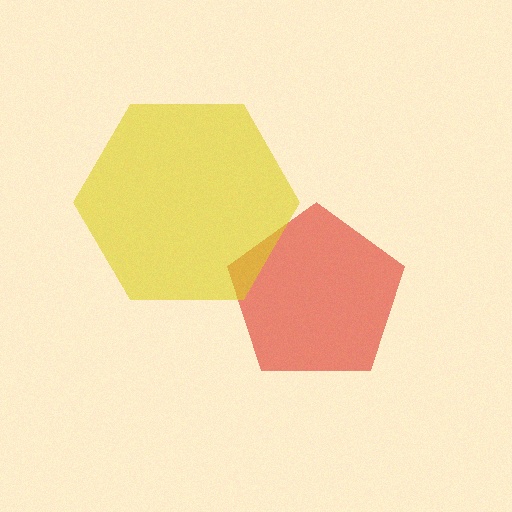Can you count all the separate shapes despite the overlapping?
Yes, there are 2 separate shapes.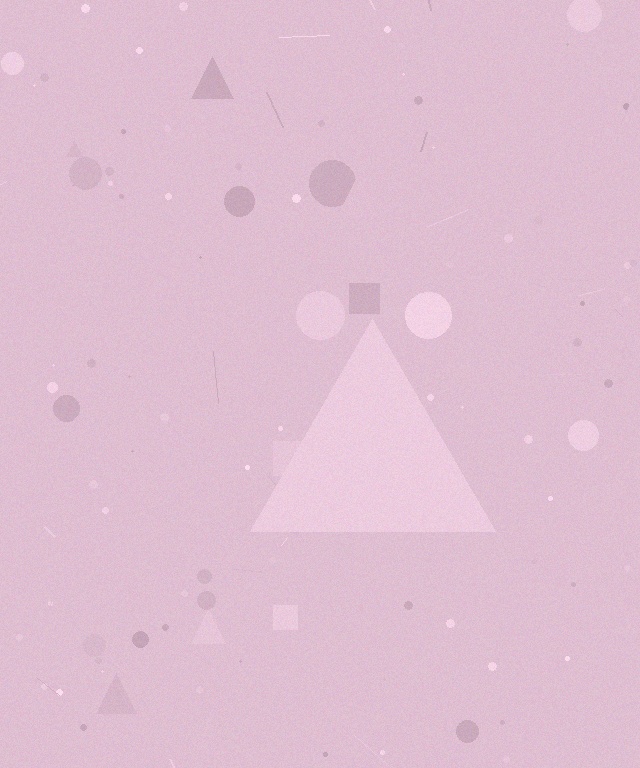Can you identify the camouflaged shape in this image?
The camouflaged shape is a triangle.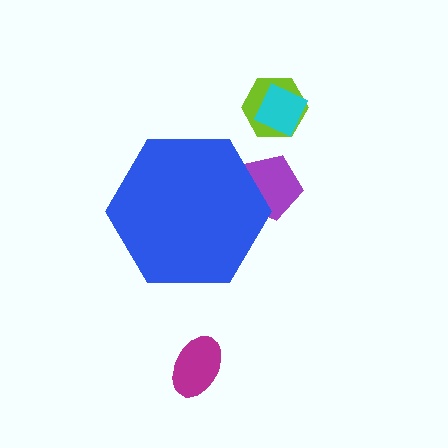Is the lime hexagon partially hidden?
No, the lime hexagon is fully visible.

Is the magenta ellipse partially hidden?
No, the magenta ellipse is fully visible.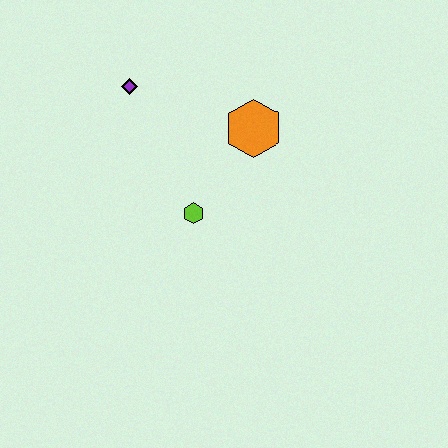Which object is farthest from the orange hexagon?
The purple diamond is farthest from the orange hexagon.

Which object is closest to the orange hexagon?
The lime hexagon is closest to the orange hexagon.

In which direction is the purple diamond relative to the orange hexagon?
The purple diamond is to the left of the orange hexagon.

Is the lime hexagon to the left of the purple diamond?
No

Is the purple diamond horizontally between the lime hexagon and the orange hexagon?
No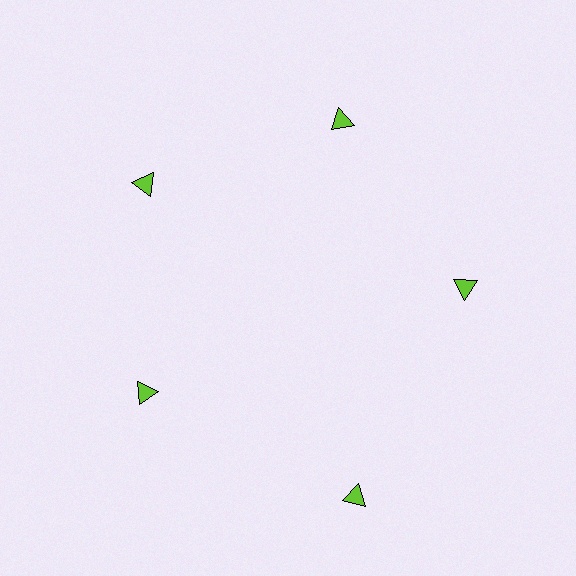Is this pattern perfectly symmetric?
No. The 5 lime triangles are arranged in a ring, but one element near the 5 o'clock position is pushed outward from the center, breaking the 5-fold rotational symmetry.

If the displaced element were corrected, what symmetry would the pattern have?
It would have 5-fold rotational symmetry — the pattern would map onto itself every 72 degrees.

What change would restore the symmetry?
The symmetry would be restored by moving it inward, back onto the ring so that all 5 triangles sit at equal angles and equal distance from the center.